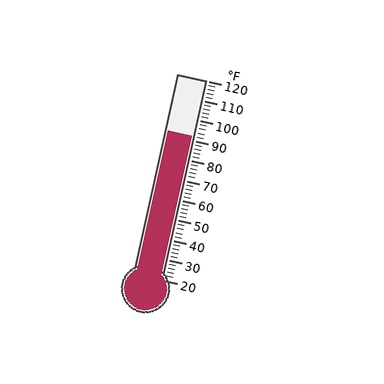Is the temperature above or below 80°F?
The temperature is above 80°F.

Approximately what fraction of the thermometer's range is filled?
The thermometer is filled to approximately 70% of its range.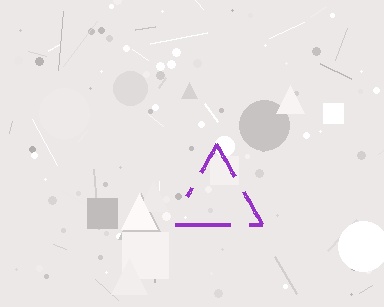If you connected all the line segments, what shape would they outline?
They would outline a triangle.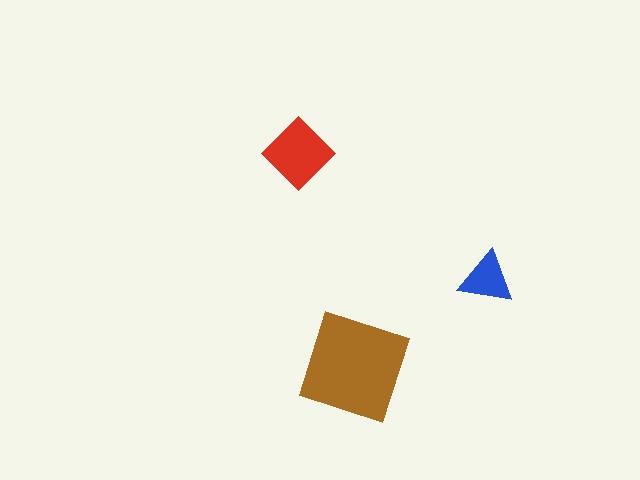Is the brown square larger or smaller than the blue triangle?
Larger.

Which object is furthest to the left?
The red diamond is leftmost.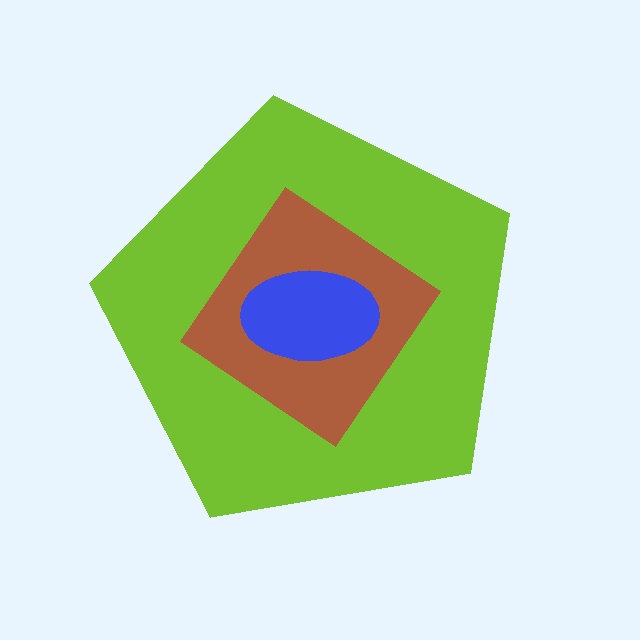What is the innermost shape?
The blue ellipse.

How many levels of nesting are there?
3.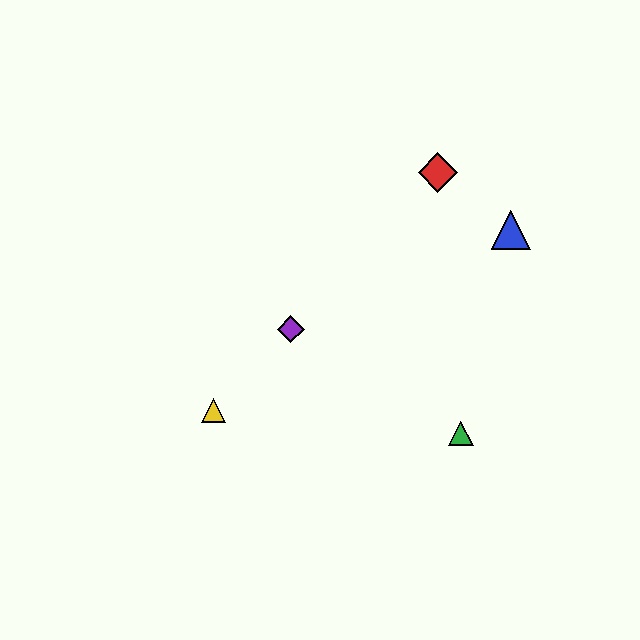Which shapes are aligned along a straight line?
The red diamond, the yellow triangle, the purple diamond are aligned along a straight line.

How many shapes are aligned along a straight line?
3 shapes (the red diamond, the yellow triangle, the purple diamond) are aligned along a straight line.